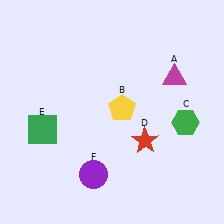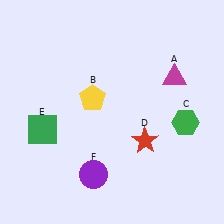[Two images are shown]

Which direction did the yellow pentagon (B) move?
The yellow pentagon (B) moved left.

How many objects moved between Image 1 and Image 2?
1 object moved between the two images.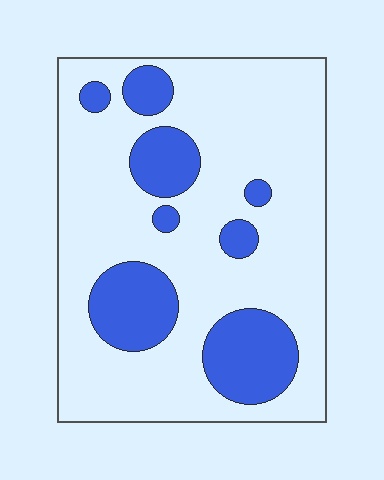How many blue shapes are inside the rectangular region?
8.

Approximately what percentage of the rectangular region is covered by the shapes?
Approximately 25%.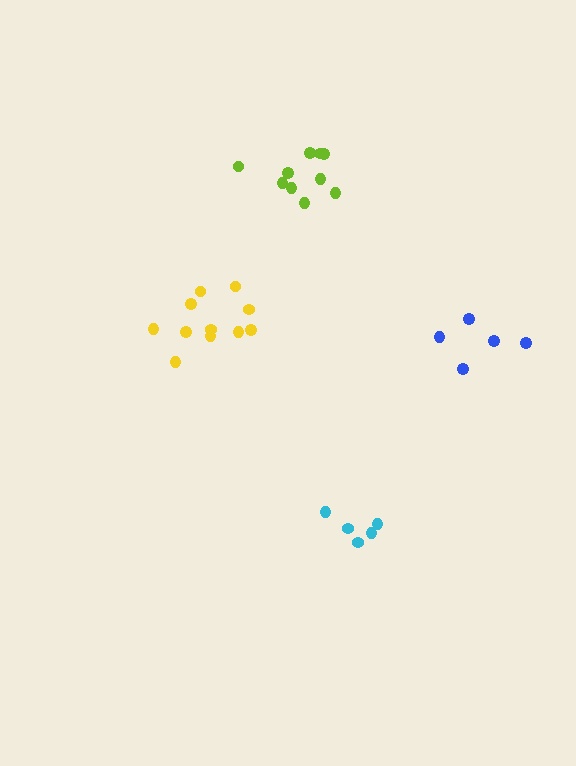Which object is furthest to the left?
The yellow cluster is leftmost.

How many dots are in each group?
Group 1: 5 dots, Group 2: 5 dots, Group 3: 10 dots, Group 4: 11 dots (31 total).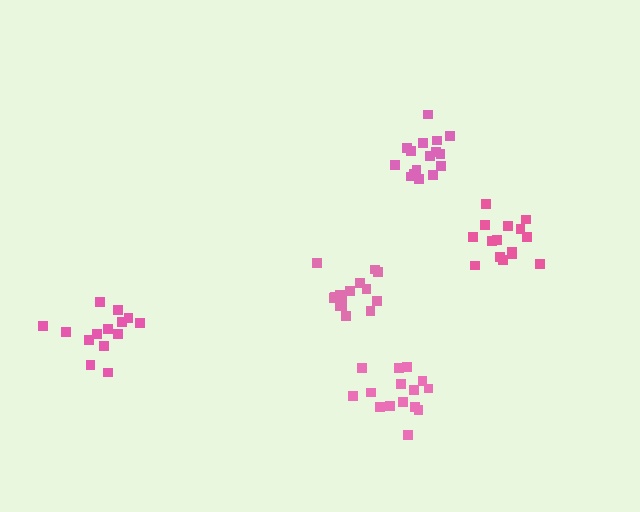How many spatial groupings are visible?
There are 5 spatial groupings.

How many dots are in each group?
Group 1: 14 dots, Group 2: 15 dots, Group 3: 17 dots, Group 4: 15 dots, Group 5: 15 dots (76 total).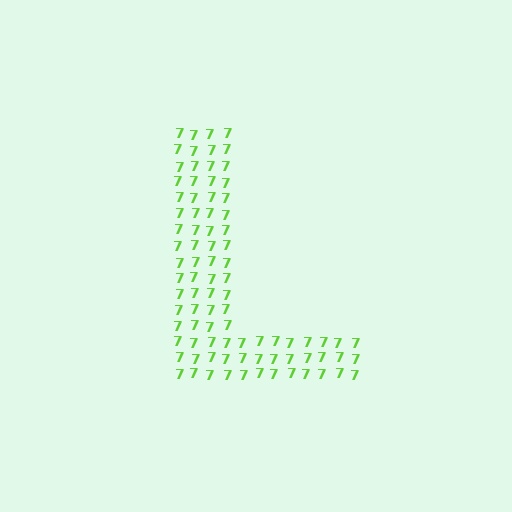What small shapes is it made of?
It is made of small digit 7's.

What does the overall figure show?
The overall figure shows the letter L.